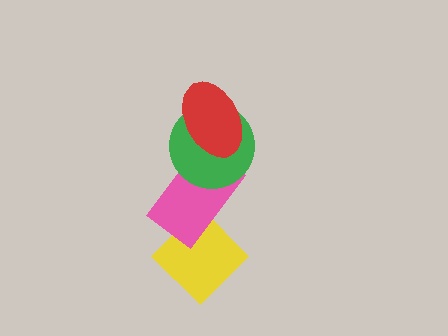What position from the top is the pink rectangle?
The pink rectangle is 3rd from the top.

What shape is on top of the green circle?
The red ellipse is on top of the green circle.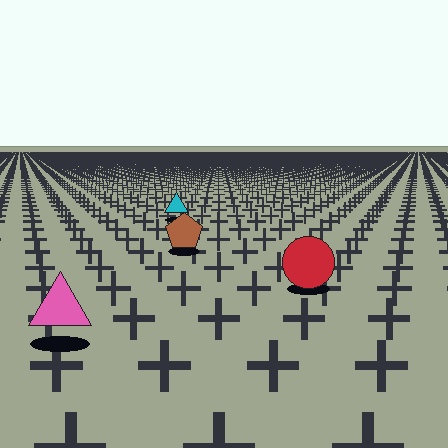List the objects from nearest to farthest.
From nearest to farthest: the pink triangle, the red circle, the brown pentagon, the cyan triangle.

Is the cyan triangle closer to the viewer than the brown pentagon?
No. The brown pentagon is closer — you can tell from the texture gradient: the ground texture is coarser near it.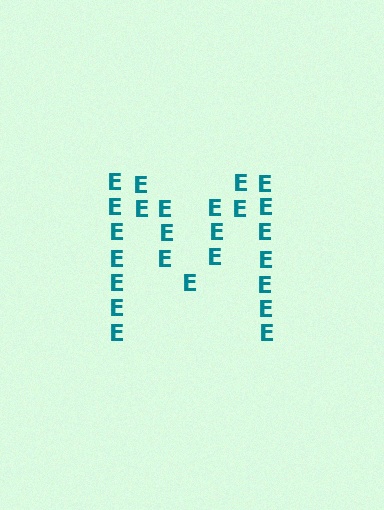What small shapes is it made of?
It is made of small letter E's.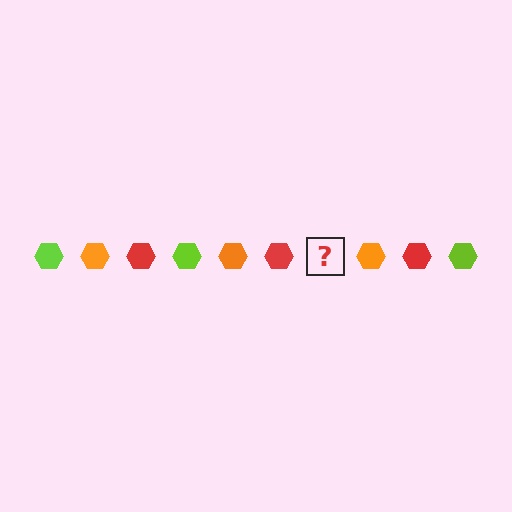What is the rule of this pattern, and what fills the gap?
The rule is that the pattern cycles through lime, orange, red hexagons. The gap should be filled with a lime hexagon.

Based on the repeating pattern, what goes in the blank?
The blank should be a lime hexagon.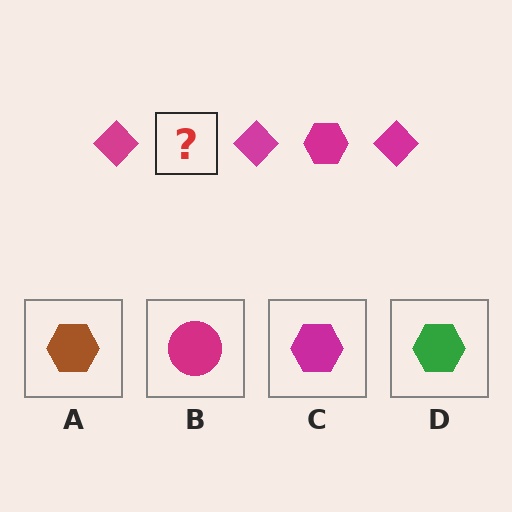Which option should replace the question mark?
Option C.